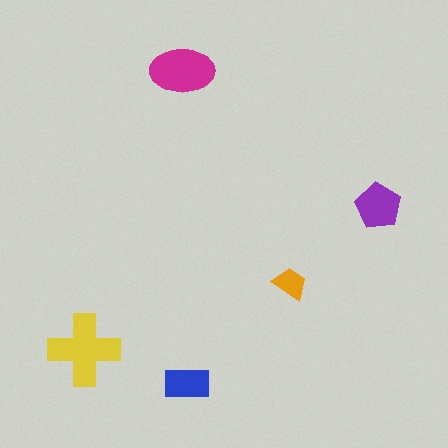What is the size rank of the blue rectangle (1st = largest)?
4th.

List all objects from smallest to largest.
The orange trapezoid, the blue rectangle, the purple pentagon, the magenta ellipse, the yellow cross.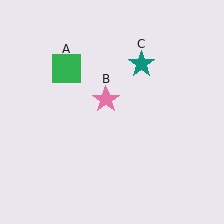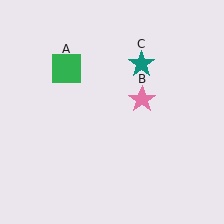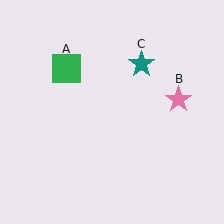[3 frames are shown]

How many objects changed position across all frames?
1 object changed position: pink star (object B).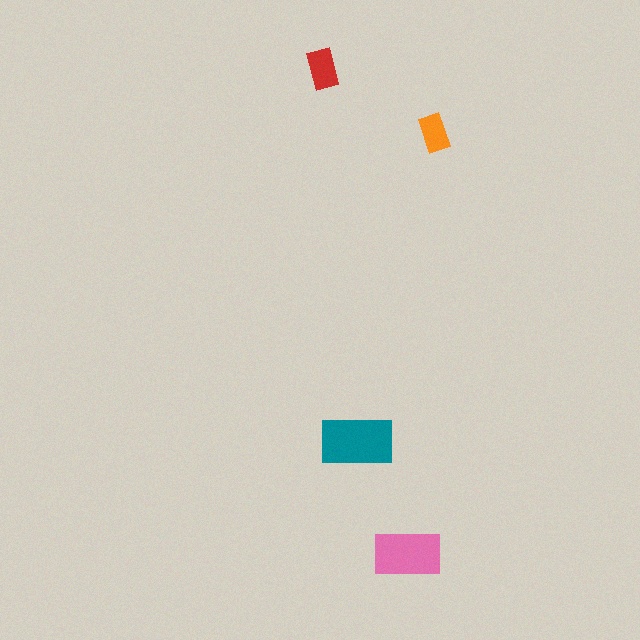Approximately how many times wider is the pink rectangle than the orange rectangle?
About 2 times wider.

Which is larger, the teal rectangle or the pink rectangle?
The teal one.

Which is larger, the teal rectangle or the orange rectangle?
The teal one.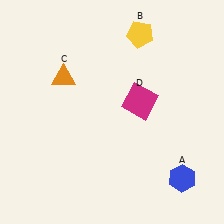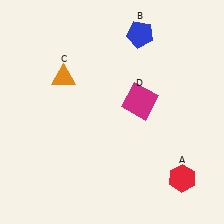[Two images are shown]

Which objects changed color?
A changed from blue to red. B changed from yellow to blue.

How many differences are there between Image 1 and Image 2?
There are 2 differences between the two images.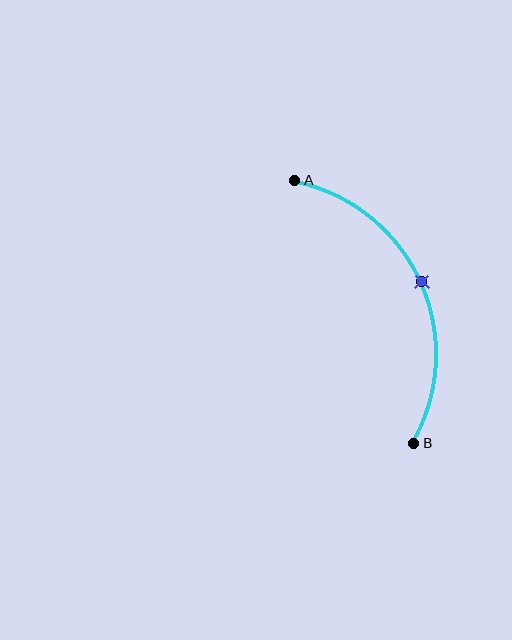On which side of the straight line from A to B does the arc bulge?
The arc bulges to the right of the straight line connecting A and B.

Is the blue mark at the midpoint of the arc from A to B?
Yes. The blue mark lies on the arc at equal arc-length from both A and B — it is the arc midpoint.